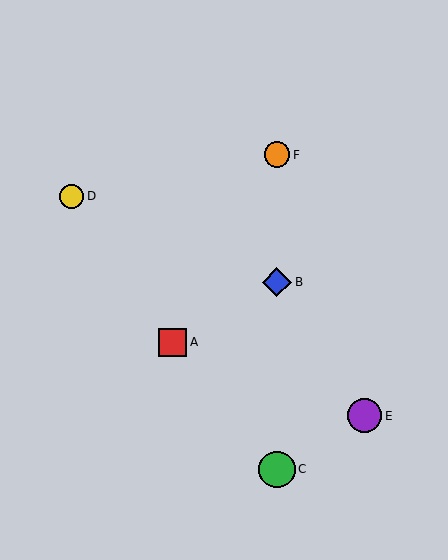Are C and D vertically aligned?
No, C is at x≈277 and D is at x≈71.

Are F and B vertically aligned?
Yes, both are at x≈277.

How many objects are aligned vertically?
3 objects (B, C, F) are aligned vertically.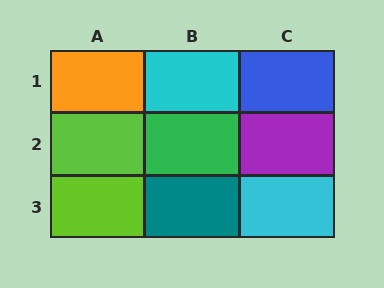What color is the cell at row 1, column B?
Cyan.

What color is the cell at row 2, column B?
Green.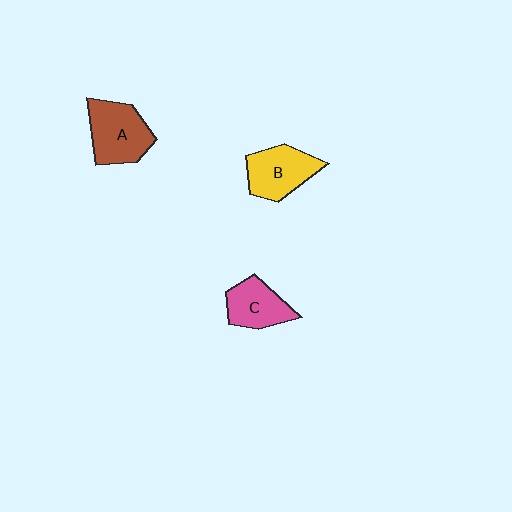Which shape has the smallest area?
Shape C (pink).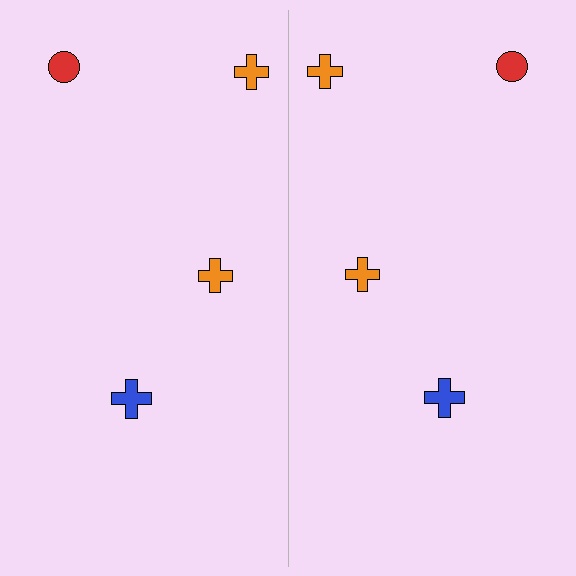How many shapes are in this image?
There are 8 shapes in this image.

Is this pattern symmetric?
Yes, this pattern has bilateral (reflection) symmetry.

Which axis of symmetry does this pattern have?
The pattern has a vertical axis of symmetry running through the center of the image.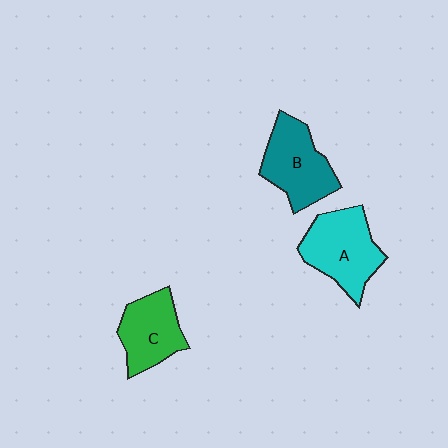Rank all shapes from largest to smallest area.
From largest to smallest: A (cyan), B (teal), C (green).